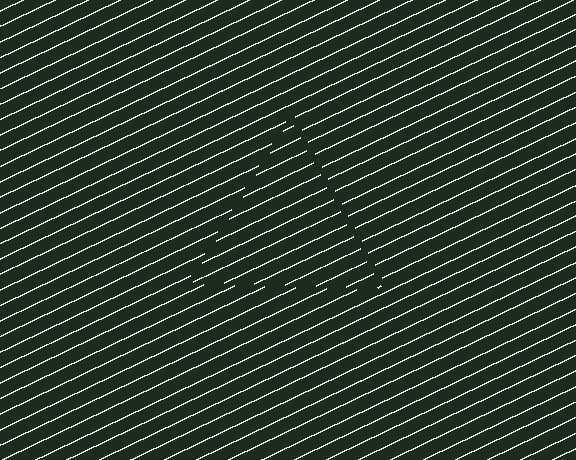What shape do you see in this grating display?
An illusory triangle. The interior of the shape contains the same grating, shifted by half a period — the contour is defined by the phase discontinuity where line-ends from the inner and outer gratings abut.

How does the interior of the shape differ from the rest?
The interior of the shape contains the same grating, shifted by half a period — the contour is defined by the phase discontinuity where line-ends from the inner and outer gratings abut.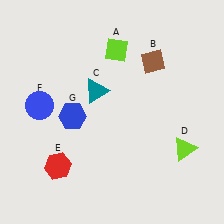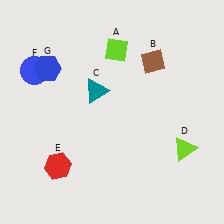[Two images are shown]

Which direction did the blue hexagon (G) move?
The blue hexagon (G) moved up.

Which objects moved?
The objects that moved are: the blue circle (F), the blue hexagon (G).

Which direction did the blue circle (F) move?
The blue circle (F) moved up.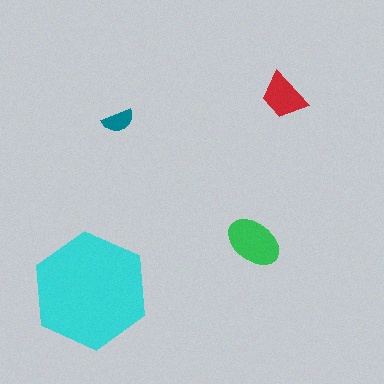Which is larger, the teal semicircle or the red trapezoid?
The red trapezoid.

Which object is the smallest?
The teal semicircle.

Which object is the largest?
The cyan hexagon.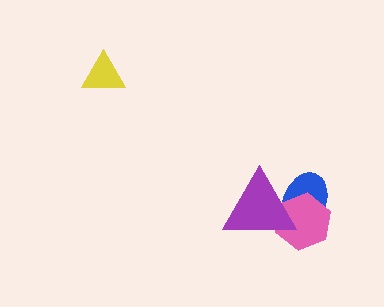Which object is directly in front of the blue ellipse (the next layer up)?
The pink hexagon is directly in front of the blue ellipse.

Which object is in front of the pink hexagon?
The purple triangle is in front of the pink hexagon.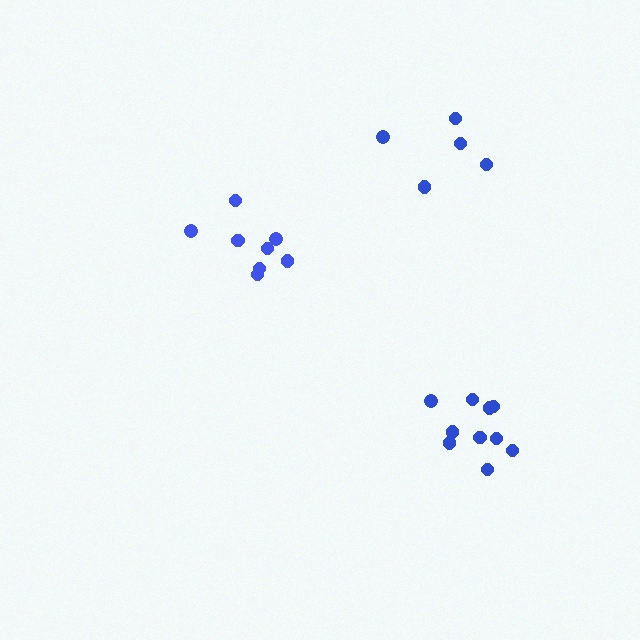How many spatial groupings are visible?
There are 3 spatial groupings.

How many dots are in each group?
Group 1: 8 dots, Group 2: 10 dots, Group 3: 5 dots (23 total).